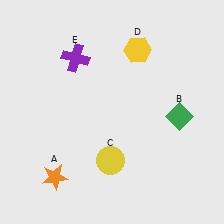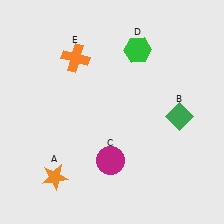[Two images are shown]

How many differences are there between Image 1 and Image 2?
There are 3 differences between the two images.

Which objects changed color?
C changed from yellow to magenta. D changed from yellow to green. E changed from purple to orange.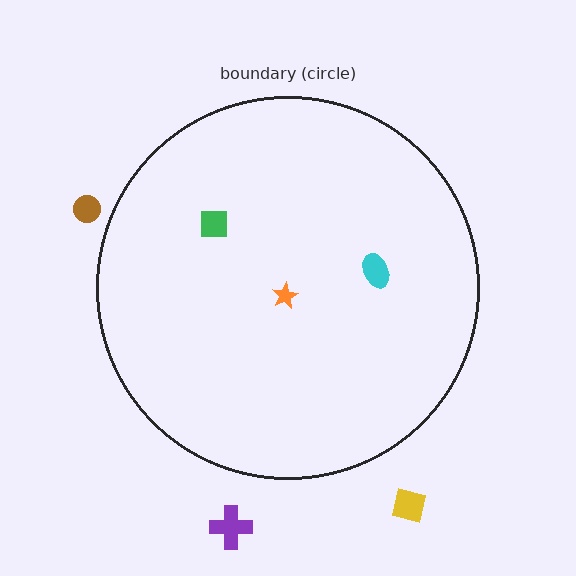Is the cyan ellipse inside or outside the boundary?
Inside.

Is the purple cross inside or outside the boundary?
Outside.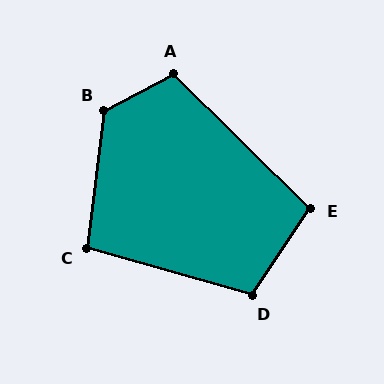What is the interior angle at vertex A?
Approximately 107 degrees (obtuse).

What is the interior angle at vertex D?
Approximately 108 degrees (obtuse).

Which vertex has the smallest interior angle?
C, at approximately 99 degrees.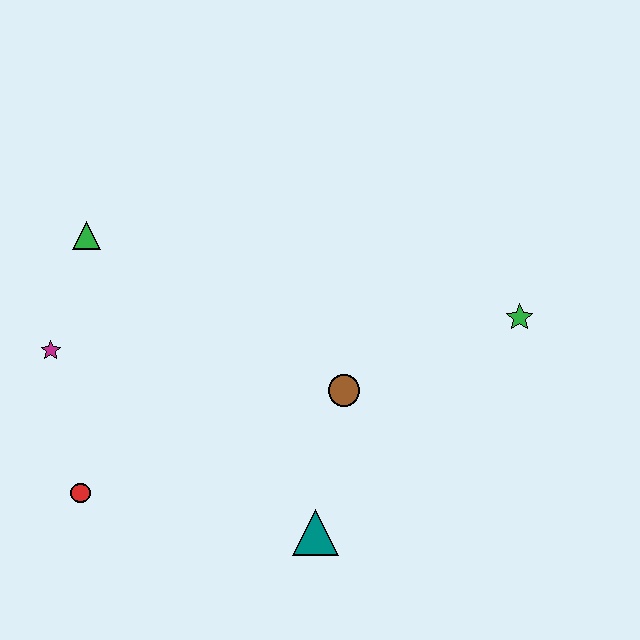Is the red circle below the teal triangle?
No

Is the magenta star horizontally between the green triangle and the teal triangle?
No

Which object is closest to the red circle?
The magenta star is closest to the red circle.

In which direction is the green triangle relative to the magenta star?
The green triangle is above the magenta star.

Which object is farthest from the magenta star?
The green star is farthest from the magenta star.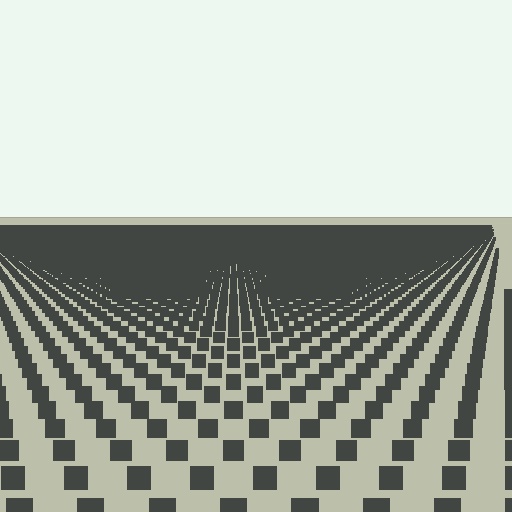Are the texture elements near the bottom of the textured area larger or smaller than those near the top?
Larger. Near the bottom, elements are closer to the viewer and appear at a bigger on-screen size.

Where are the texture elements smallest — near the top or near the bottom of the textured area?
Near the top.